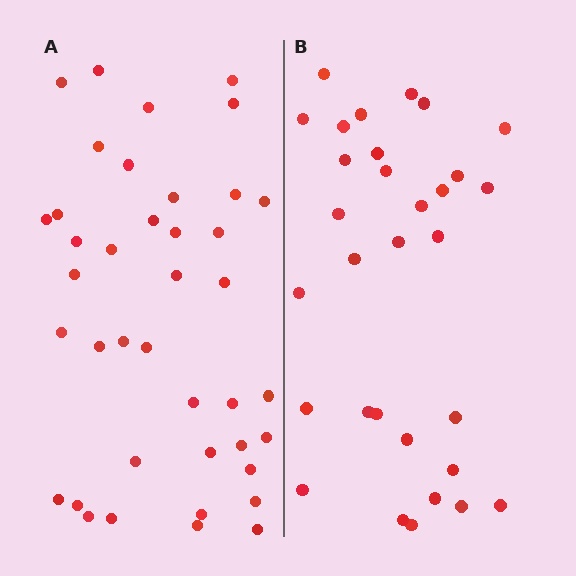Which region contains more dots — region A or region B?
Region A (the left region) has more dots.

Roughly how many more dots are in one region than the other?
Region A has roughly 8 or so more dots than region B.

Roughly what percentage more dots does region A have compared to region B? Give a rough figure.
About 30% more.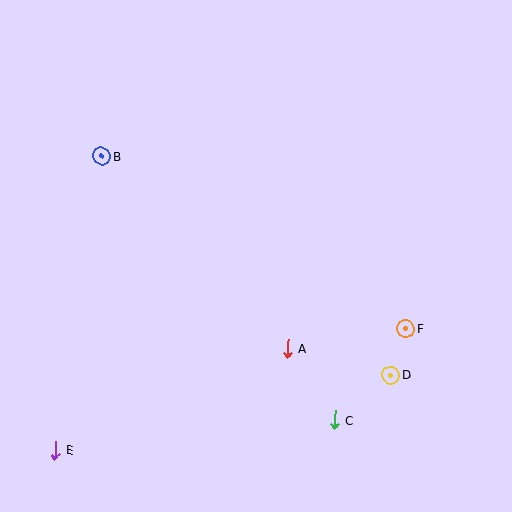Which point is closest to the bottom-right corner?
Point D is closest to the bottom-right corner.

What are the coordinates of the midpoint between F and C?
The midpoint between F and C is at (370, 374).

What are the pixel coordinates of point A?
Point A is at (287, 349).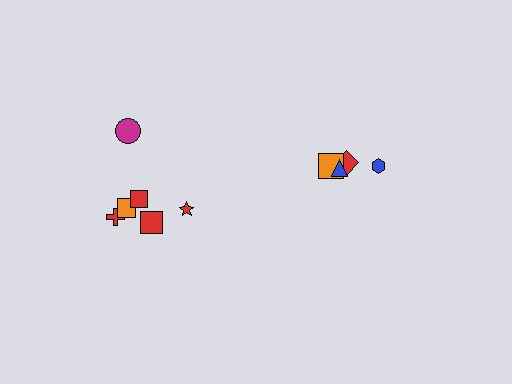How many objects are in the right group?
There are 4 objects.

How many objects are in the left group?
There are 6 objects.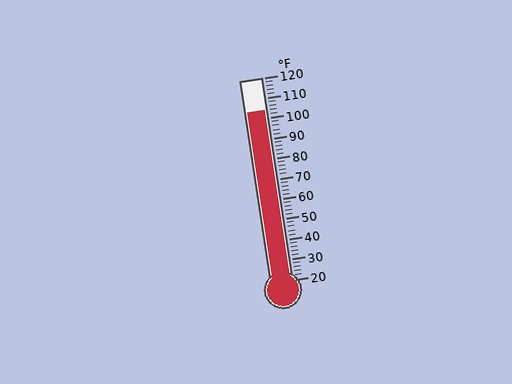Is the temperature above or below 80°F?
The temperature is above 80°F.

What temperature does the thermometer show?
The thermometer shows approximately 104°F.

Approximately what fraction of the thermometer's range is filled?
The thermometer is filled to approximately 85% of its range.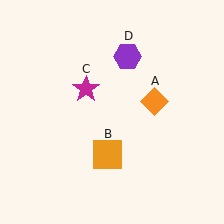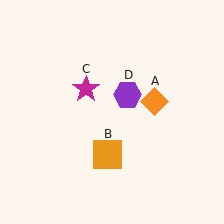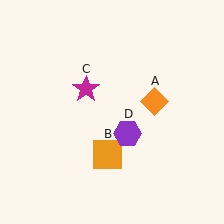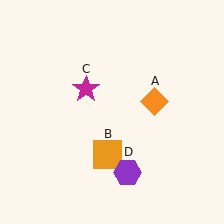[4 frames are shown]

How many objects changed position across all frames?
1 object changed position: purple hexagon (object D).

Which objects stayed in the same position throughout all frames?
Orange diamond (object A) and orange square (object B) and magenta star (object C) remained stationary.